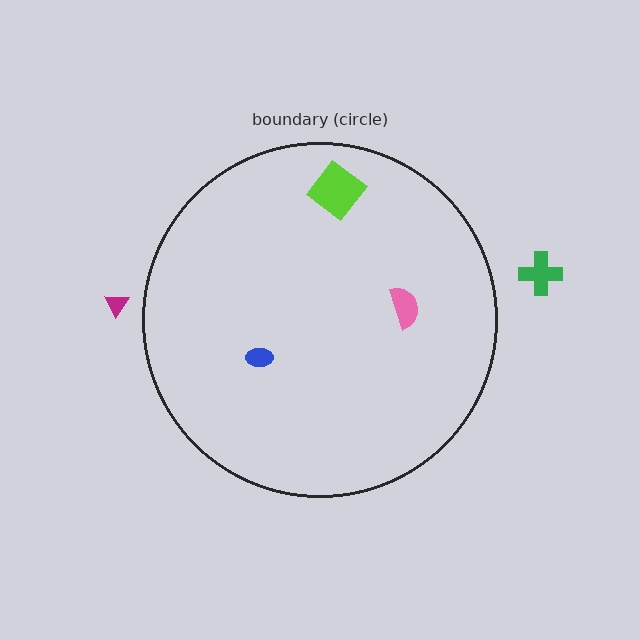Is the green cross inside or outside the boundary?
Outside.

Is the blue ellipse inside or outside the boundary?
Inside.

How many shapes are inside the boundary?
3 inside, 2 outside.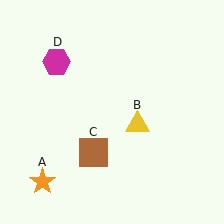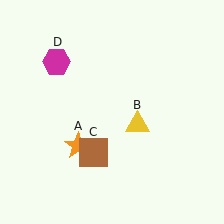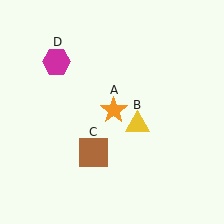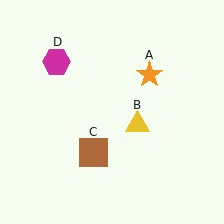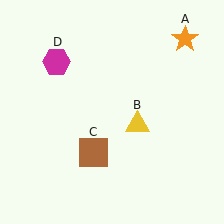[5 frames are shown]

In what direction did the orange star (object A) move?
The orange star (object A) moved up and to the right.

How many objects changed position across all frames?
1 object changed position: orange star (object A).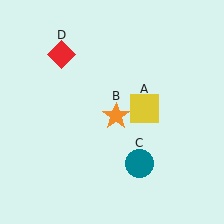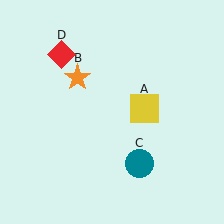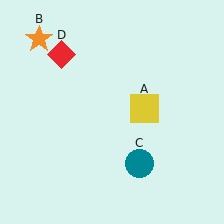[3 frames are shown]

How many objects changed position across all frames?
1 object changed position: orange star (object B).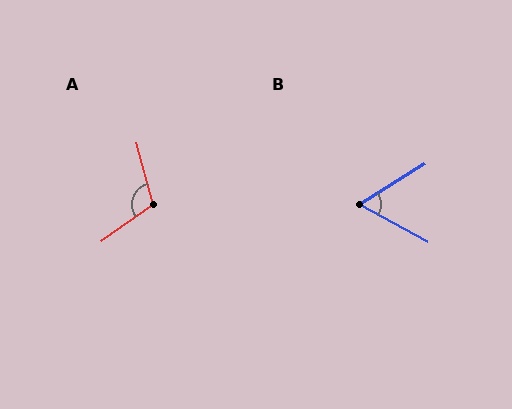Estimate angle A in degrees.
Approximately 110 degrees.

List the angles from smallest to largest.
B (60°), A (110°).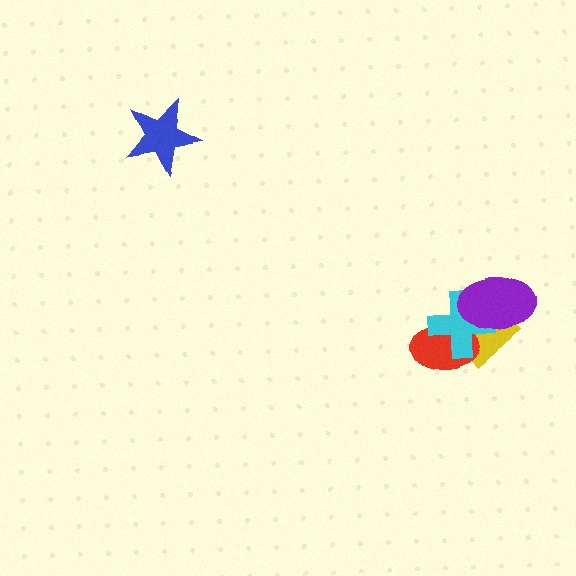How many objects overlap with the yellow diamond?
3 objects overlap with the yellow diamond.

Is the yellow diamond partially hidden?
Yes, it is partially covered by another shape.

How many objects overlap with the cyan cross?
3 objects overlap with the cyan cross.